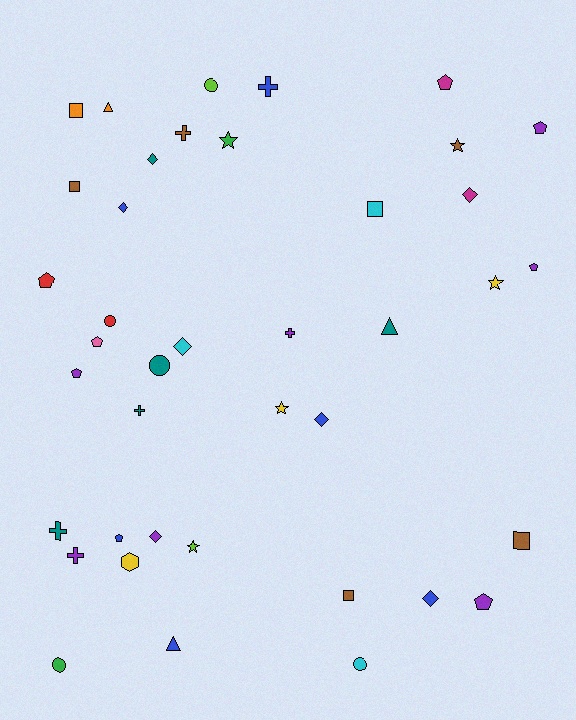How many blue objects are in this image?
There are 6 blue objects.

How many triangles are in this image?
There are 3 triangles.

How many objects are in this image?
There are 40 objects.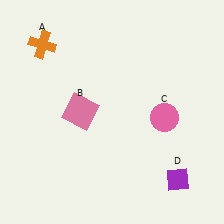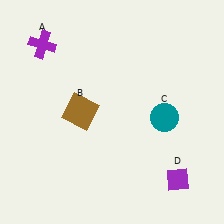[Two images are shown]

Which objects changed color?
A changed from orange to purple. B changed from pink to brown. C changed from pink to teal.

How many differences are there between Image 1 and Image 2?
There are 3 differences between the two images.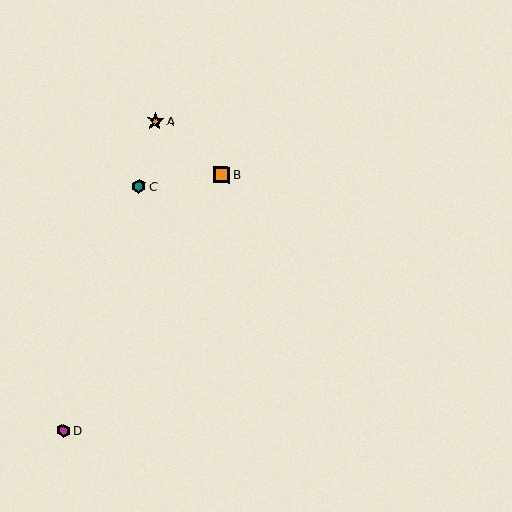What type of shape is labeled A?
Shape A is an orange star.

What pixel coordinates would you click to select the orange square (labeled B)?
Click at (222, 174) to select the orange square B.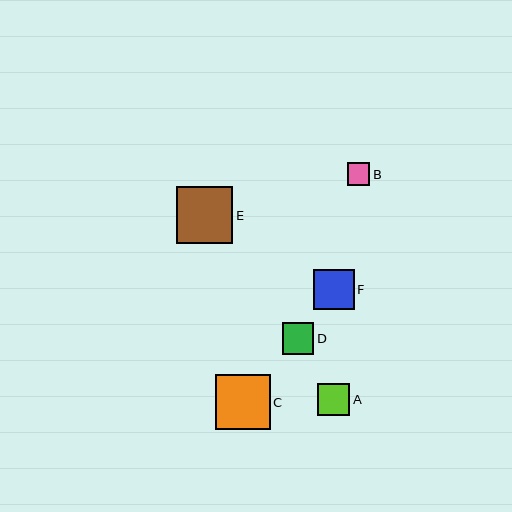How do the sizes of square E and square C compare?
Square E and square C are approximately the same size.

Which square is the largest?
Square E is the largest with a size of approximately 57 pixels.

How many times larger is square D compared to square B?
Square D is approximately 1.4 times the size of square B.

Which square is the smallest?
Square B is the smallest with a size of approximately 23 pixels.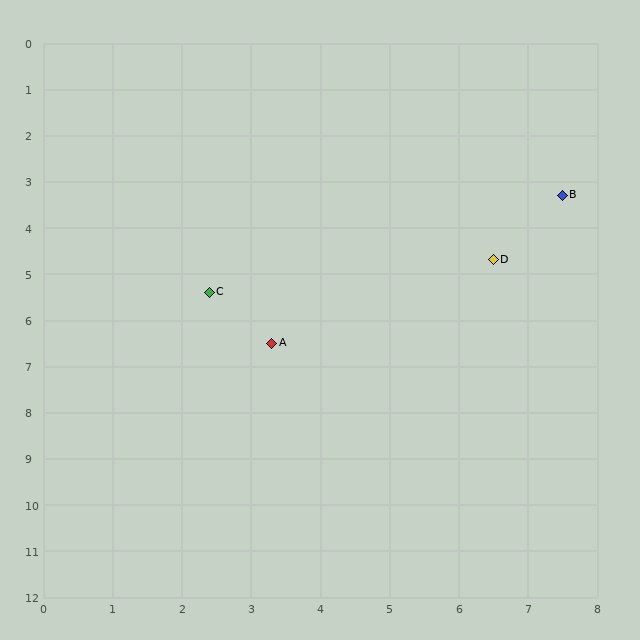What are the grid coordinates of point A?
Point A is at approximately (3.3, 6.5).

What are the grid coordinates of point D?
Point D is at approximately (6.5, 4.7).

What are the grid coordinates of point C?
Point C is at approximately (2.4, 5.4).